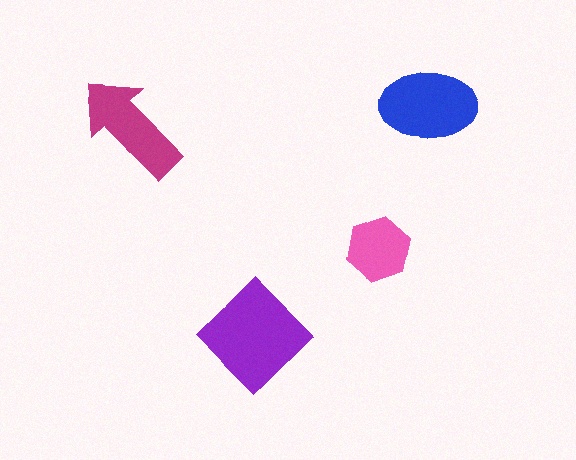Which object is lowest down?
The purple diamond is bottommost.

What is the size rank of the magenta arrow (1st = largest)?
3rd.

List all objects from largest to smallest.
The purple diamond, the blue ellipse, the magenta arrow, the pink hexagon.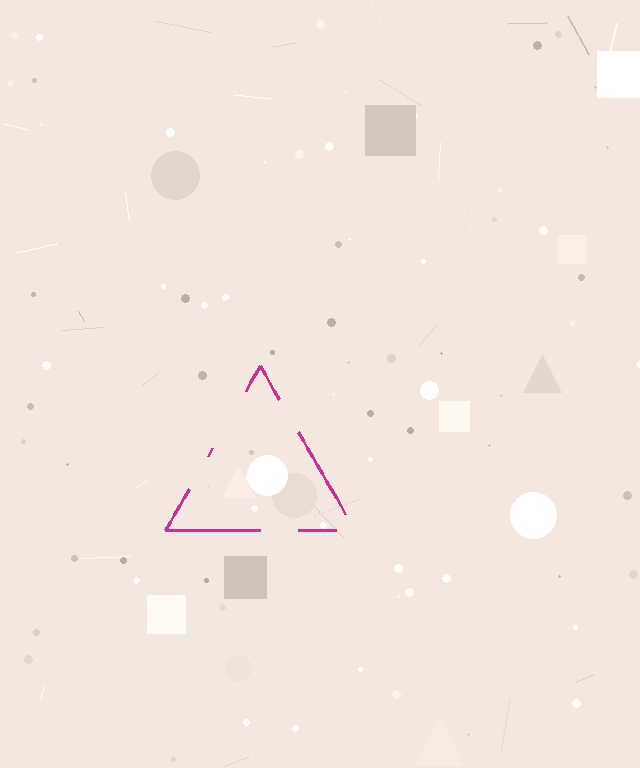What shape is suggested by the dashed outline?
The dashed outline suggests a triangle.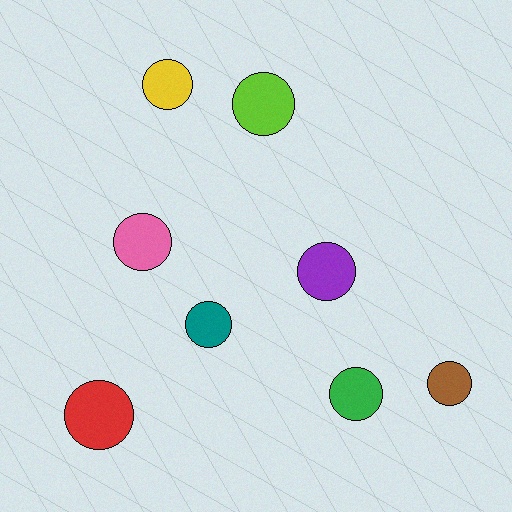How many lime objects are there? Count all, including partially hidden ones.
There is 1 lime object.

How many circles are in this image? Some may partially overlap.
There are 8 circles.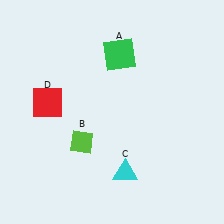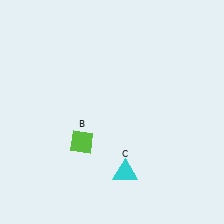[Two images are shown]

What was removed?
The red square (D), the green square (A) were removed in Image 2.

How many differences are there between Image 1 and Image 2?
There are 2 differences between the two images.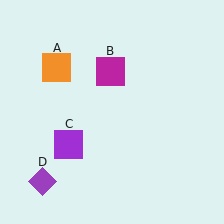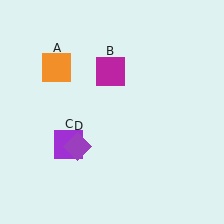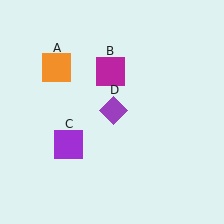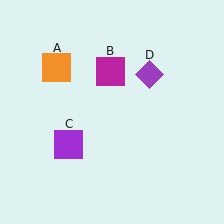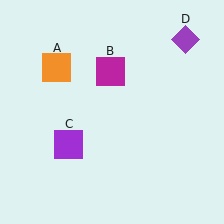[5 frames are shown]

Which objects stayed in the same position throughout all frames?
Orange square (object A) and magenta square (object B) and purple square (object C) remained stationary.